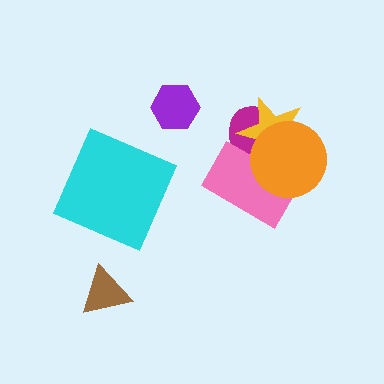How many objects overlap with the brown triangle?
0 objects overlap with the brown triangle.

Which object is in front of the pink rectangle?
The orange circle is in front of the pink rectangle.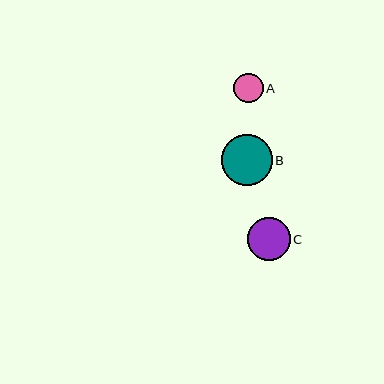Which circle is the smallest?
Circle A is the smallest with a size of approximately 30 pixels.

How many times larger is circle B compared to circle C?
Circle B is approximately 1.2 times the size of circle C.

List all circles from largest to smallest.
From largest to smallest: B, C, A.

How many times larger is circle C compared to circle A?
Circle C is approximately 1.4 times the size of circle A.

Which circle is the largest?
Circle B is the largest with a size of approximately 51 pixels.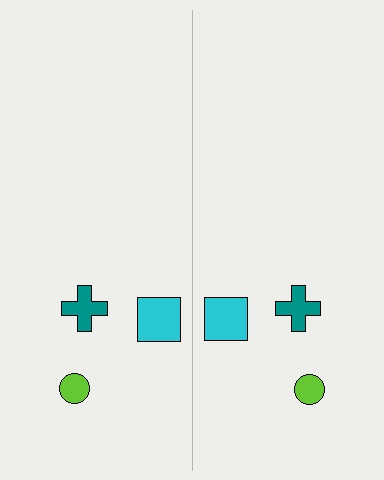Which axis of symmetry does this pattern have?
The pattern has a vertical axis of symmetry running through the center of the image.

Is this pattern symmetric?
Yes, this pattern has bilateral (reflection) symmetry.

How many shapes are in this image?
There are 6 shapes in this image.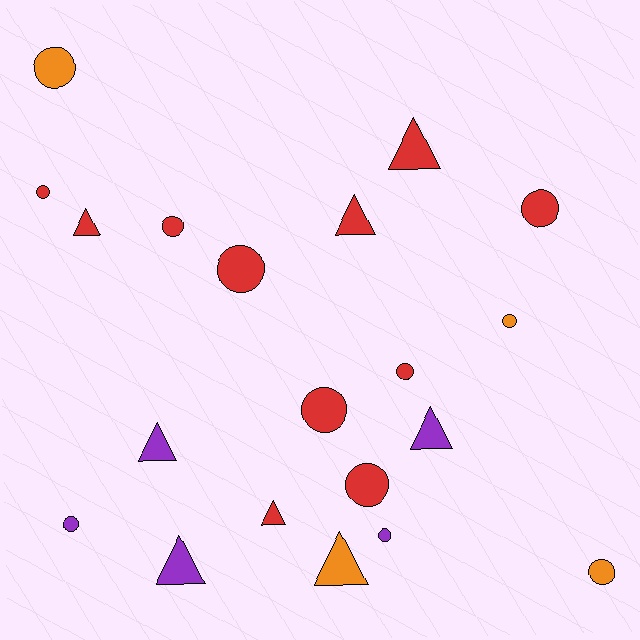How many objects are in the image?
There are 20 objects.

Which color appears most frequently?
Red, with 11 objects.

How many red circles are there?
There are 7 red circles.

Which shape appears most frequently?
Circle, with 12 objects.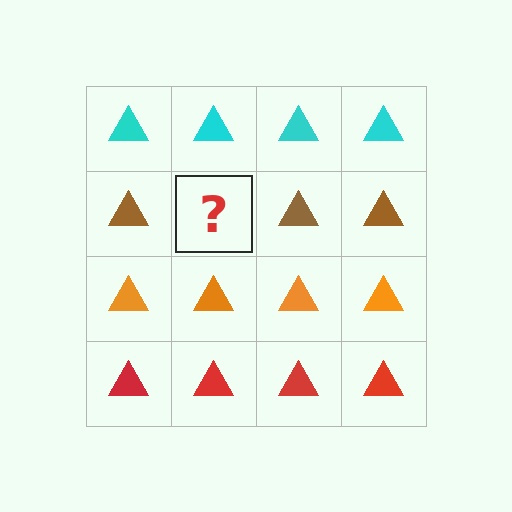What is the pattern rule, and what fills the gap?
The rule is that each row has a consistent color. The gap should be filled with a brown triangle.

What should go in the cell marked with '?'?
The missing cell should contain a brown triangle.